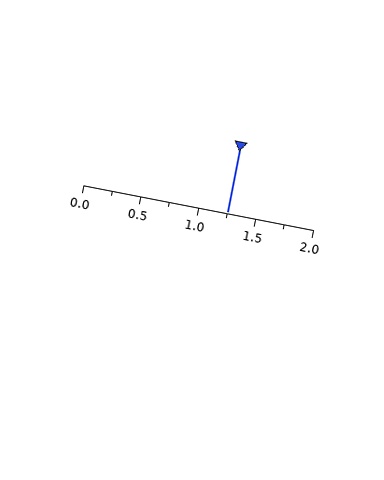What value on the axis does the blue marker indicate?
The marker indicates approximately 1.25.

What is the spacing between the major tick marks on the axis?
The major ticks are spaced 0.5 apart.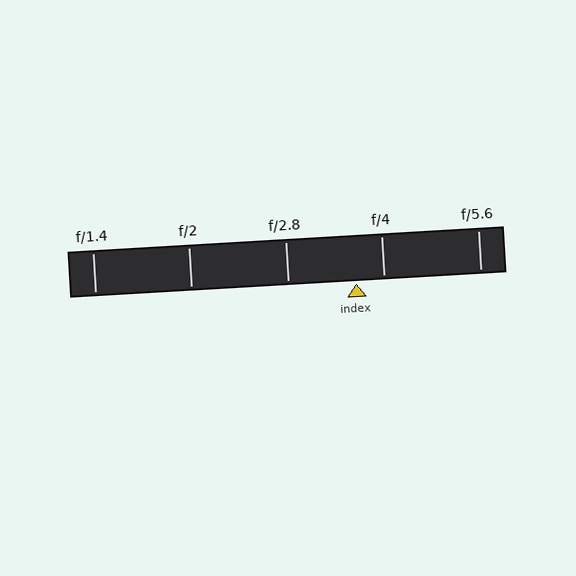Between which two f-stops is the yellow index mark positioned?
The index mark is between f/2.8 and f/4.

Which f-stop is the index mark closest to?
The index mark is closest to f/4.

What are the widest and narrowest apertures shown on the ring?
The widest aperture shown is f/1.4 and the narrowest is f/5.6.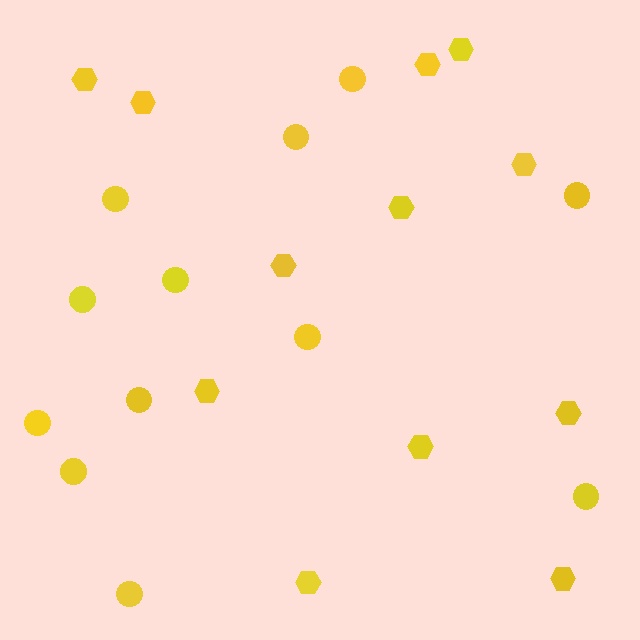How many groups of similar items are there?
There are 2 groups: one group of circles (12) and one group of hexagons (12).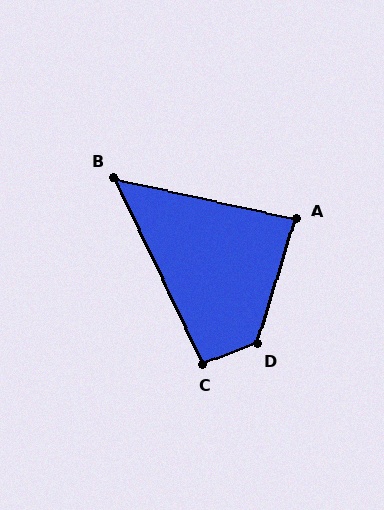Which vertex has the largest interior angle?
D, at approximately 128 degrees.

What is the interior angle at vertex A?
Approximately 85 degrees (approximately right).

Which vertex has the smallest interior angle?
B, at approximately 52 degrees.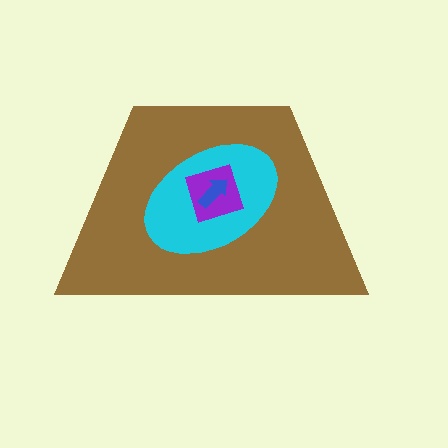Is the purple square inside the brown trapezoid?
Yes.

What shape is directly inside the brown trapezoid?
The cyan ellipse.